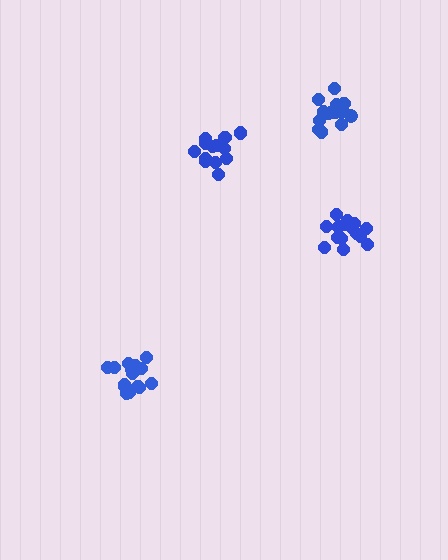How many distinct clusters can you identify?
There are 4 distinct clusters.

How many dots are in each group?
Group 1: 13 dots, Group 2: 16 dots, Group 3: 15 dots, Group 4: 16 dots (60 total).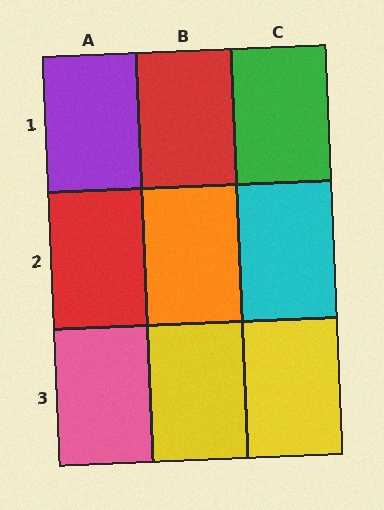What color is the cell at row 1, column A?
Purple.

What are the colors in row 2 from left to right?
Red, orange, cyan.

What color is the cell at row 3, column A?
Pink.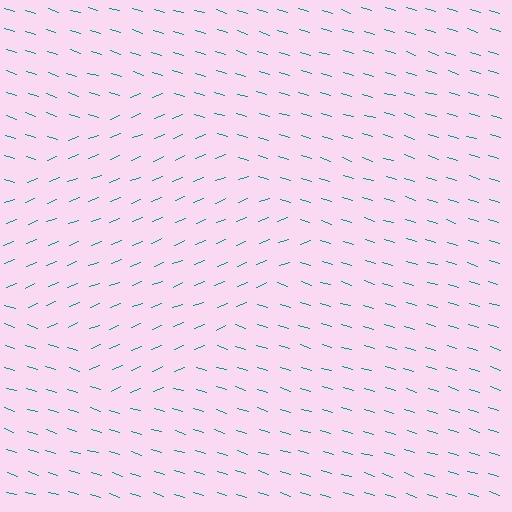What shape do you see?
I see a diamond.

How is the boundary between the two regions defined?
The boundary is defined purely by a change in line orientation (approximately 39 degrees difference). All lines are the same color and thickness.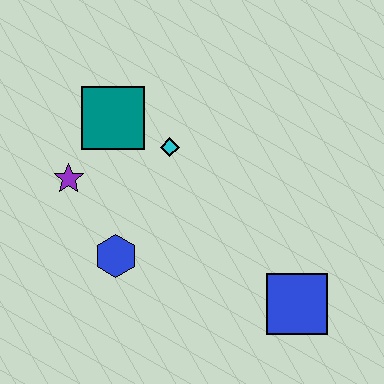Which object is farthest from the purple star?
The blue square is farthest from the purple star.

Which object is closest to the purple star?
The teal square is closest to the purple star.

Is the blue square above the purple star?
No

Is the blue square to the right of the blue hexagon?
Yes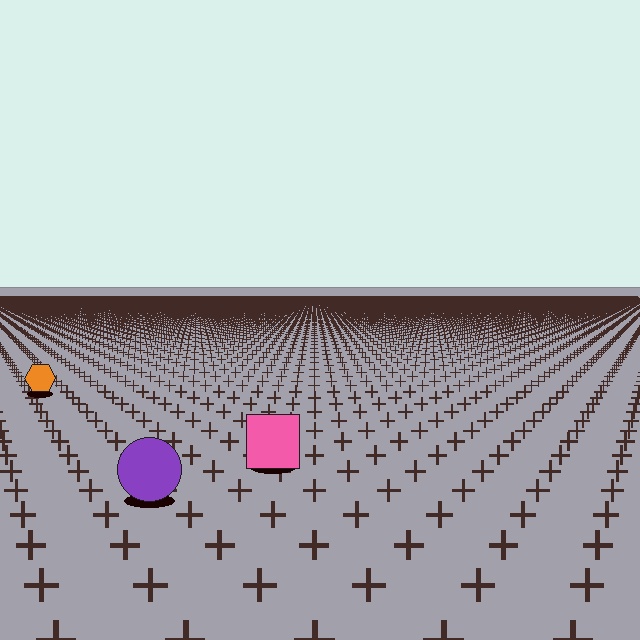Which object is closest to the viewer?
The purple circle is closest. The texture marks near it are larger and more spread out.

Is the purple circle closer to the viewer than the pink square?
Yes. The purple circle is closer — you can tell from the texture gradient: the ground texture is coarser near it.